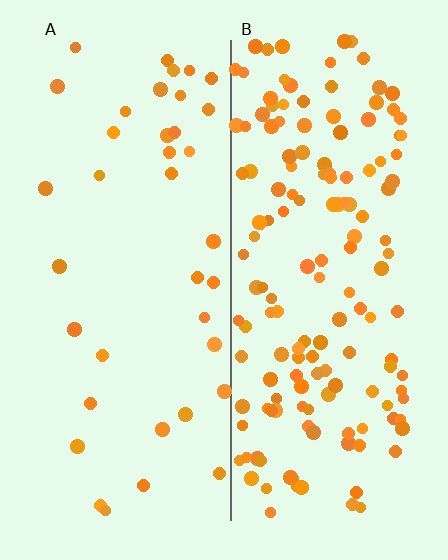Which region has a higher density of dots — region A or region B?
B (the right).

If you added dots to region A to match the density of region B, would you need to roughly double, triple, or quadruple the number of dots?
Approximately quadruple.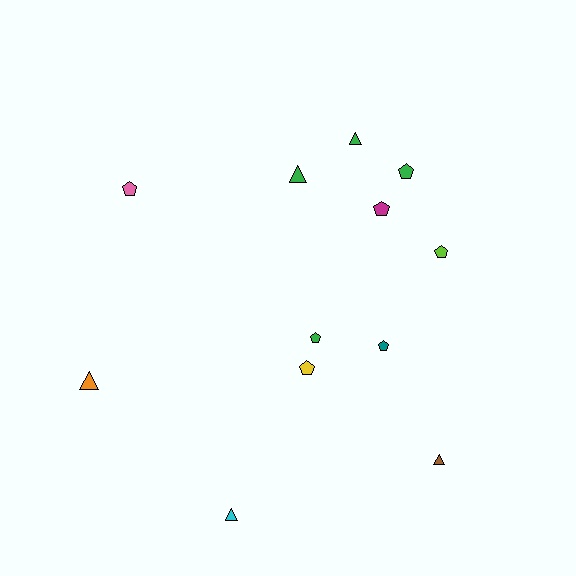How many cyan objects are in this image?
There is 1 cyan object.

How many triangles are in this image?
There are 5 triangles.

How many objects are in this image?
There are 12 objects.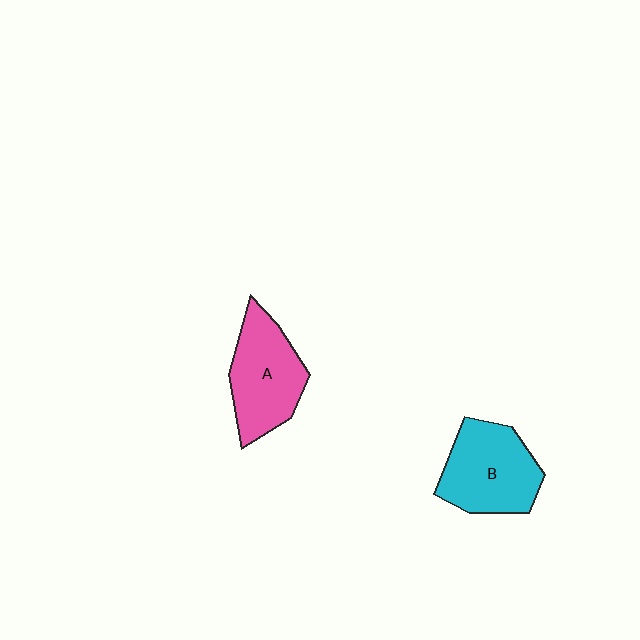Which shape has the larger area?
Shape B (cyan).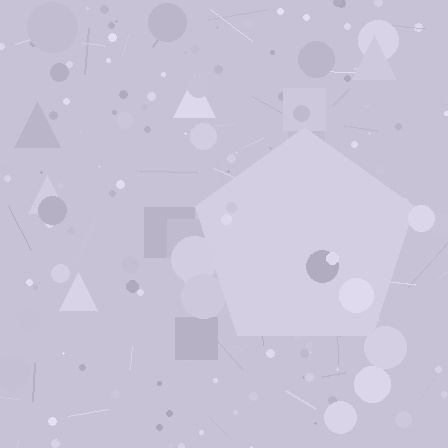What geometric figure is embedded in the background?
A pentagon is embedded in the background.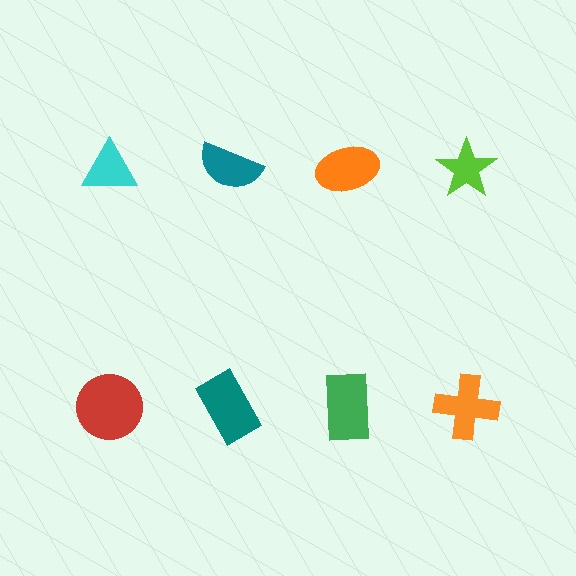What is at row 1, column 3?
An orange ellipse.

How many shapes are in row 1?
4 shapes.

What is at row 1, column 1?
A cyan triangle.